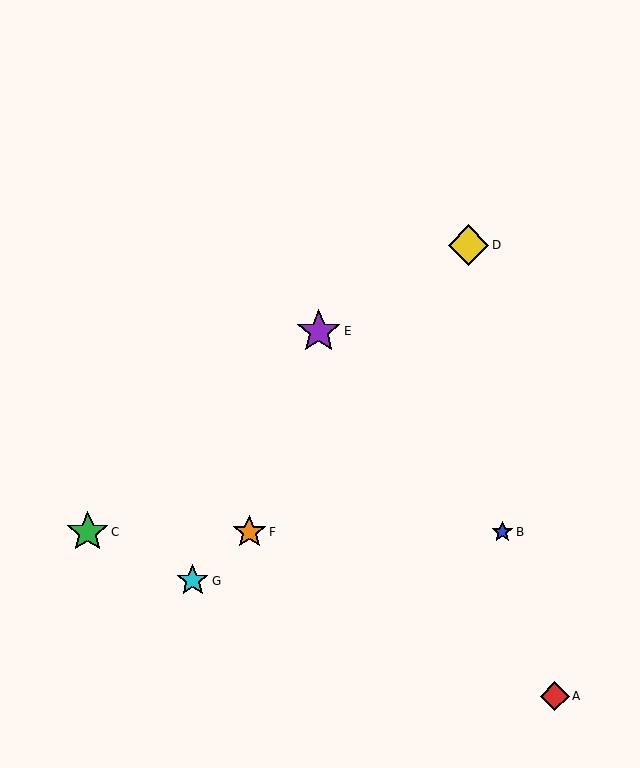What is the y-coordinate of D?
Object D is at y≈245.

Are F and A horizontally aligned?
No, F is at y≈532 and A is at y≈696.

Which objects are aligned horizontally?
Objects B, C, F are aligned horizontally.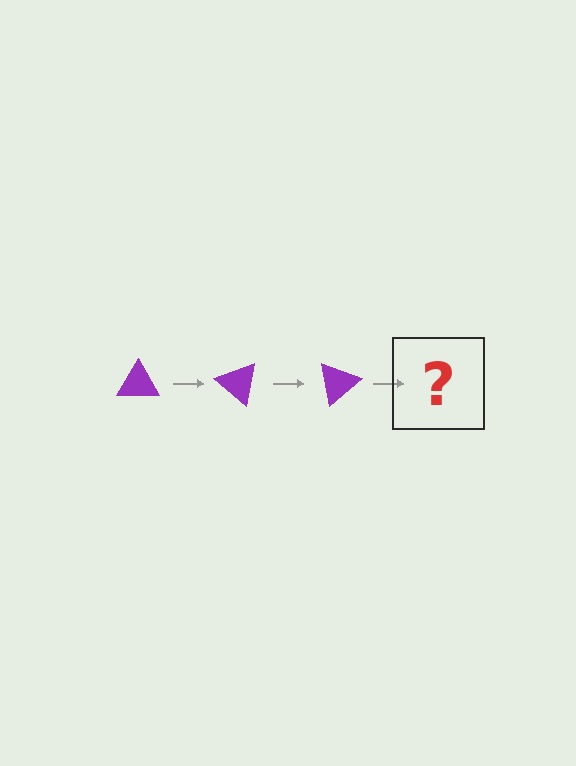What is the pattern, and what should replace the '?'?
The pattern is that the triangle rotates 40 degrees each step. The '?' should be a purple triangle rotated 120 degrees.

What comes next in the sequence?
The next element should be a purple triangle rotated 120 degrees.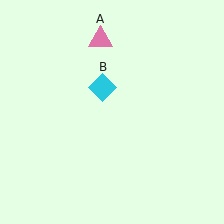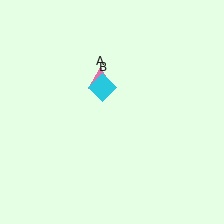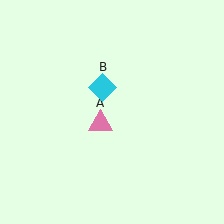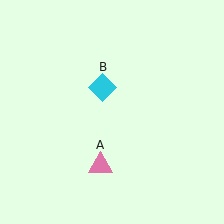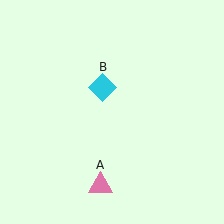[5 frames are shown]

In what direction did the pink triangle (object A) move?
The pink triangle (object A) moved down.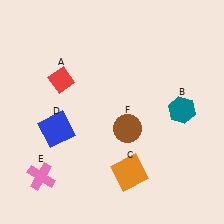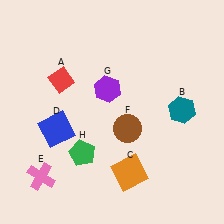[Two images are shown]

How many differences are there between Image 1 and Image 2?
There are 2 differences between the two images.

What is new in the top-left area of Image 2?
A purple hexagon (G) was added in the top-left area of Image 2.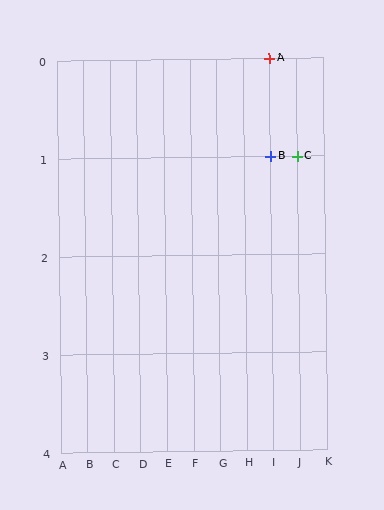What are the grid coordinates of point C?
Point C is at grid coordinates (J, 1).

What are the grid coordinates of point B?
Point B is at grid coordinates (I, 1).